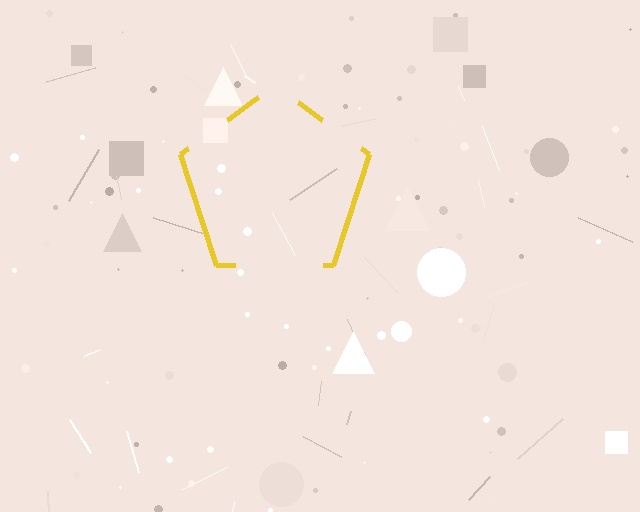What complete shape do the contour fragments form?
The contour fragments form a pentagon.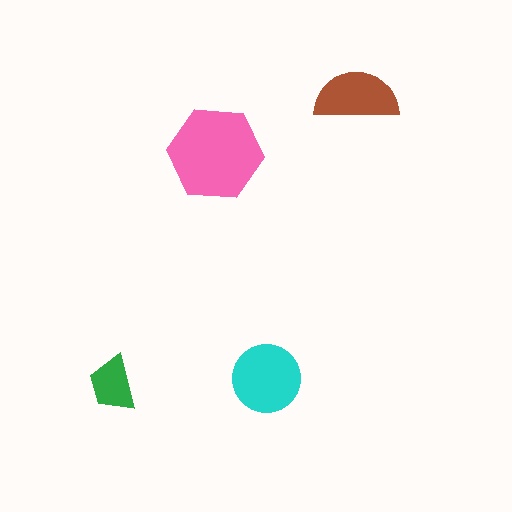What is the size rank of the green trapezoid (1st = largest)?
4th.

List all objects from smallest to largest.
The green trapezoid, the brown semicircle, the cyan circle, the pink hexagon.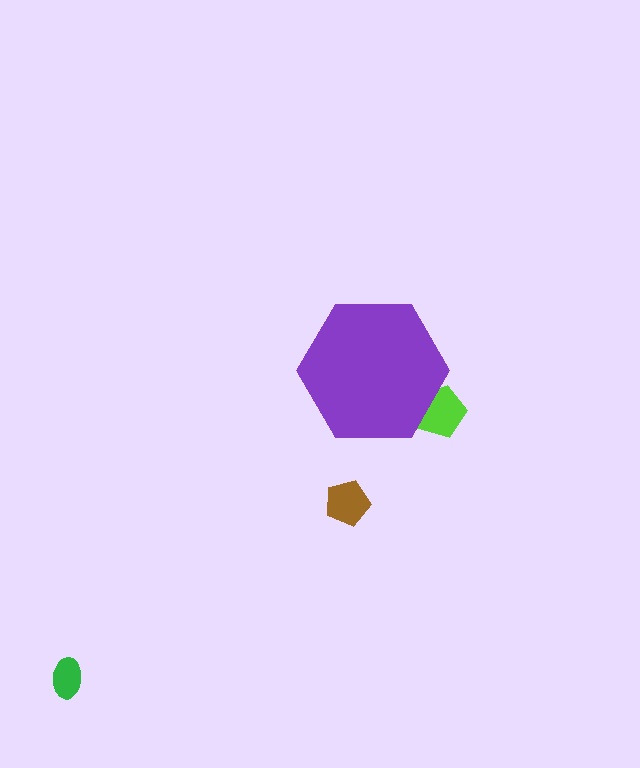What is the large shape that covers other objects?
A purple hexagon.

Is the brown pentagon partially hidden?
No, the brown pentagon is fully visible.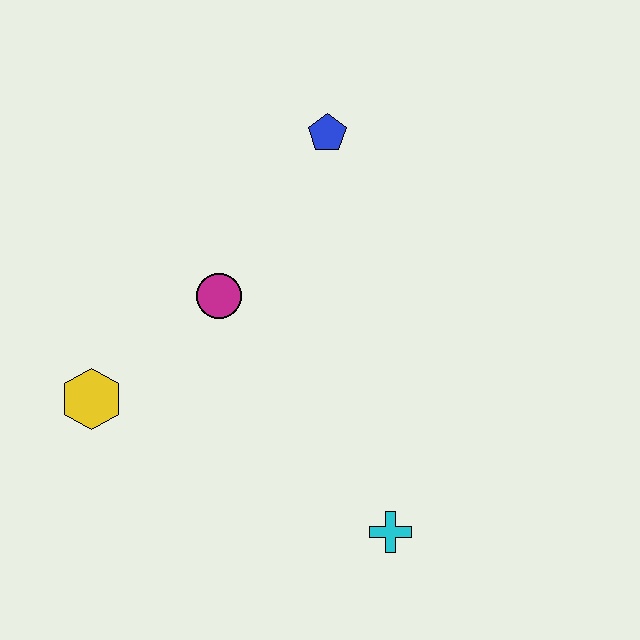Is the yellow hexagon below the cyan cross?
No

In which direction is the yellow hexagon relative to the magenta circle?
The yellow hexagon is to the left of the magenta circle.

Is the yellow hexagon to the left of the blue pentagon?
Yes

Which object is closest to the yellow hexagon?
The magenta circle is closest to the yellow hexagon.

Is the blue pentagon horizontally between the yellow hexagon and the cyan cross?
Yes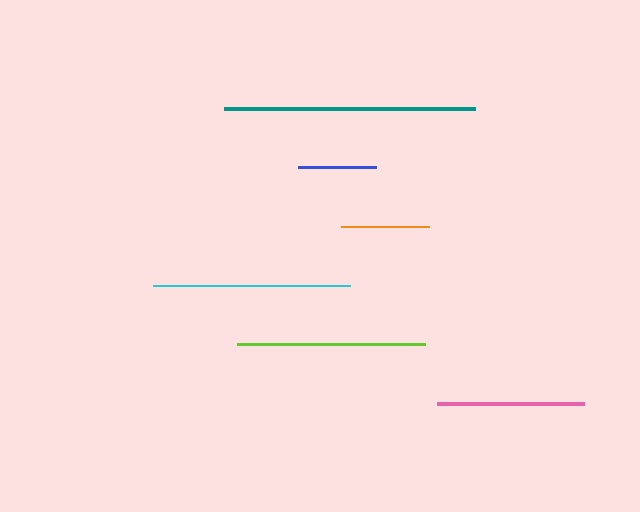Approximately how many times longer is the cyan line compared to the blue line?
The cyan line is approximately 2.5 times the length of the blue line.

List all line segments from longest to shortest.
From longest to shortest: teal, cyan, lime, pink, orange, blue.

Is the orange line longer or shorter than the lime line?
The lime line is longer than the orange line.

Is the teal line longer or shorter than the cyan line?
The teal line is longer than the cyan line.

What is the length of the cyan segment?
The cyan segment is approximately 198 pixels long.